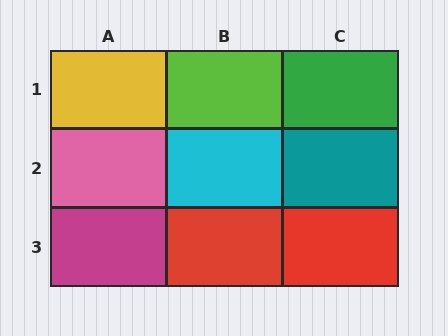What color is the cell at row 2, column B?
Cyan.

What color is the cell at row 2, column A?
Pink.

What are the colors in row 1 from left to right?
Yellow, lime, green.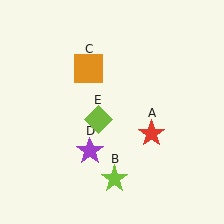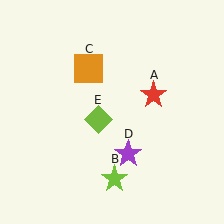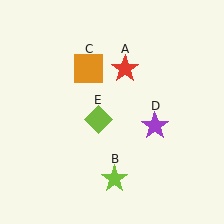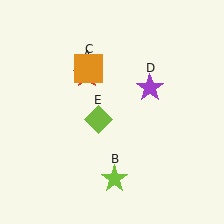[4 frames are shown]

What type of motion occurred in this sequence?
The red star (object A), purple star (object D) rotated counterclockwise around the center of the scene.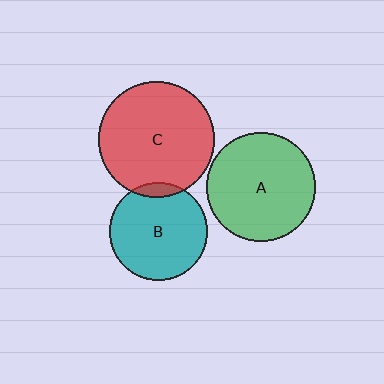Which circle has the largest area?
Circle C (red).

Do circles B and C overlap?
Yes.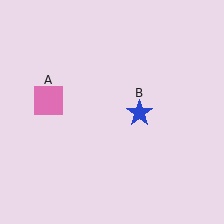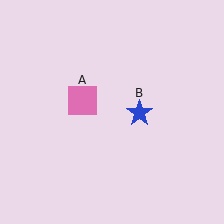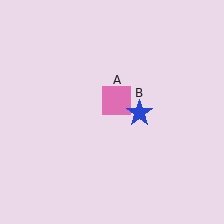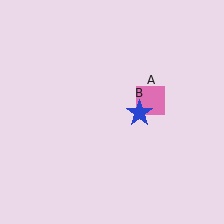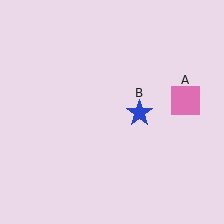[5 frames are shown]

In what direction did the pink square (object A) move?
The pink square (object A) moved right.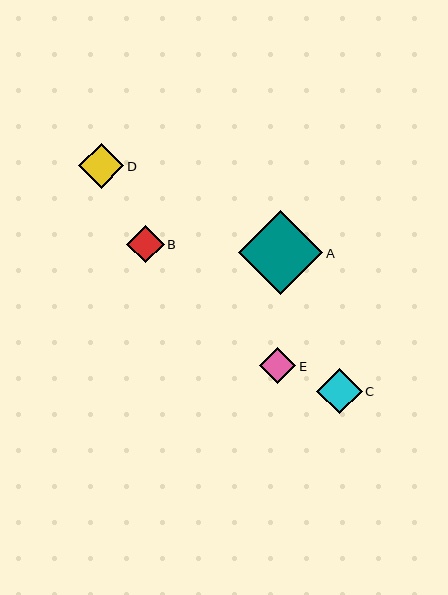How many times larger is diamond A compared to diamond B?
Diamond A is approximately 2.3 times the size of diamond B.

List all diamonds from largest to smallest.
From largest to smallest: A, C, D, B, E.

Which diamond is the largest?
Diamond A is the largest with a size of approximately 85 pixels.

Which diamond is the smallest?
Diamond E is the smallest with a size of approximately 36 pixels.